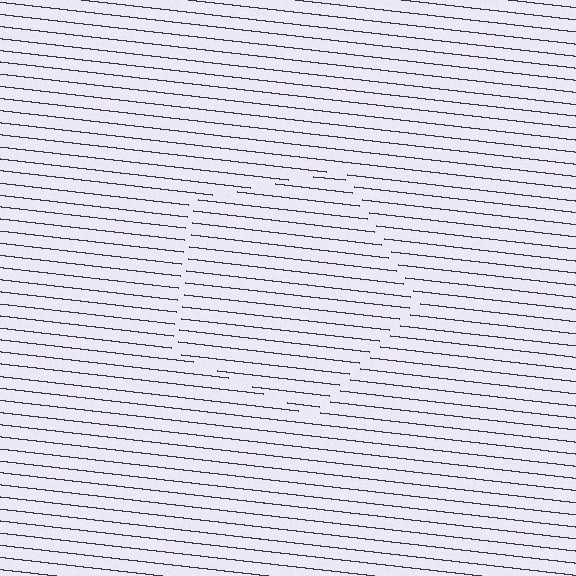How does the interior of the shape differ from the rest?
The interior of the shape contains the same grating, shifted by half a period — the contour is defined by the phase discontinuity where line-ends from the inner and outer gratings abut.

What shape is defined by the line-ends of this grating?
An illusory pentagon. The interior of the shape contains the same grating, shifted by half a period — the contour is defined by the phase discontinuity where line-ends from the inner and outer gratings abut.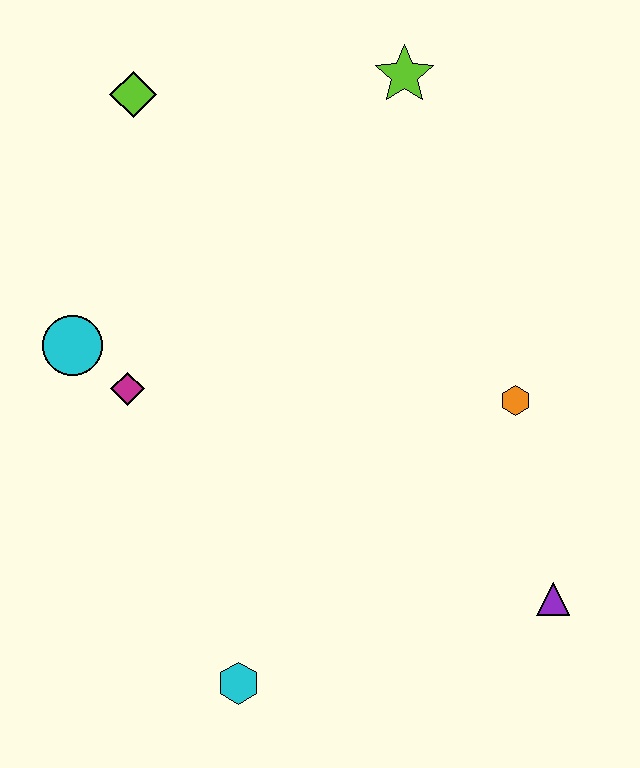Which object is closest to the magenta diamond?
The cyan circle is closest to the magenta diamond.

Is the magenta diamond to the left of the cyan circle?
No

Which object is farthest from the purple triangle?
The lime diamond is farthest from the purple triangle.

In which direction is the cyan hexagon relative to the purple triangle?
The cyan hexagon is to the left of the purple triangle.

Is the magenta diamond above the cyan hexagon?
Yes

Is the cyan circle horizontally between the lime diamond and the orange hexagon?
No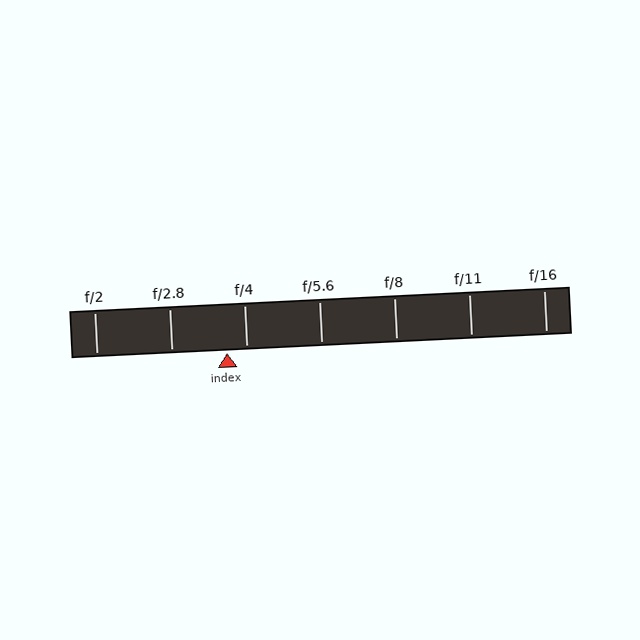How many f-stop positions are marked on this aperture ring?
There are 7 f-stop positions marked.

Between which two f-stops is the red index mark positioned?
The index mark is between f/2.8 and f/4.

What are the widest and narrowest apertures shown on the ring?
The widest aperture shown is f/2 and the narrowest is f/16.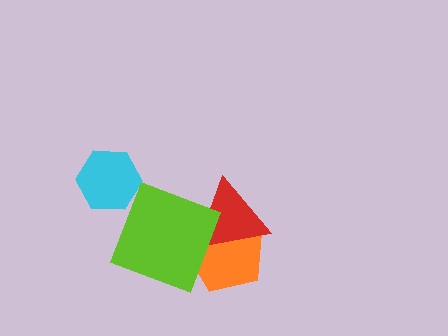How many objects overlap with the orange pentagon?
2 objects overlap with the orange pentagon.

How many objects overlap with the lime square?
2 objects overlap with the lime square.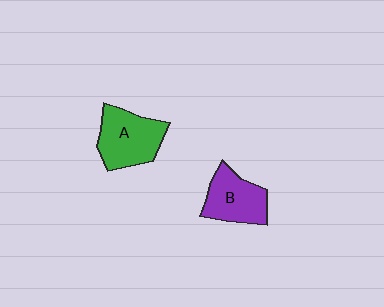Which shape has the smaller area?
Shape B (purple).